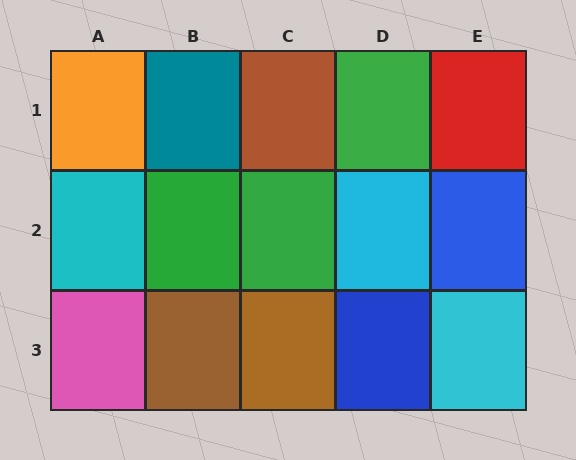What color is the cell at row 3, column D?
Blue.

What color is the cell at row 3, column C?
Brown.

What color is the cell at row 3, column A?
Pink.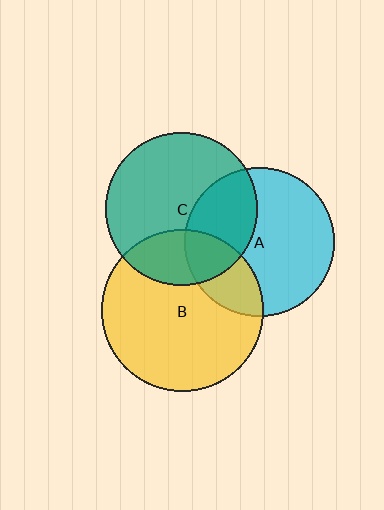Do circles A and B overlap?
Yes.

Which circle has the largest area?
Circle B (yellow).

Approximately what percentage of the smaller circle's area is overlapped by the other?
Approximately 25%.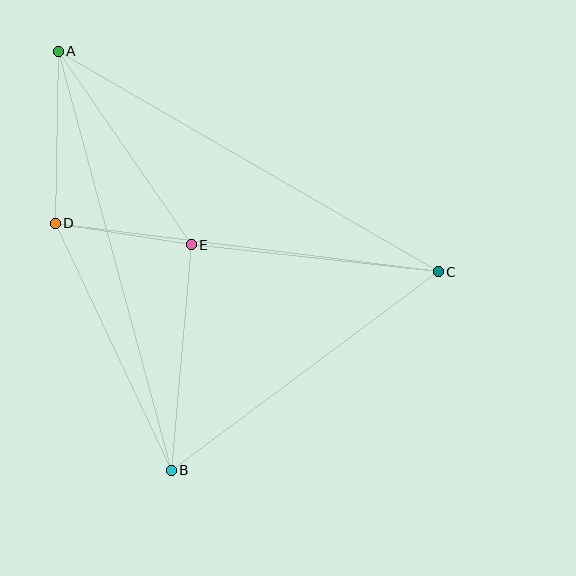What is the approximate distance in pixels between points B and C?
The distance between B and C is approximately 333 pixels.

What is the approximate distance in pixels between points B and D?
The distance between B and D is approximately 273 pixels.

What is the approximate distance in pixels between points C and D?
The distance between C and D is approximately 386 pixels.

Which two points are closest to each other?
Points D and E are closest to each other.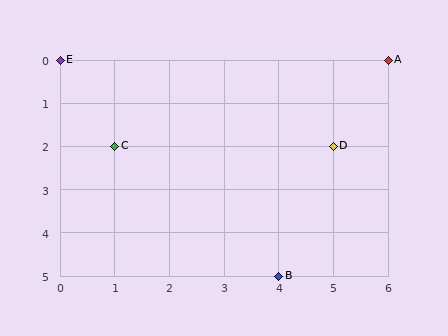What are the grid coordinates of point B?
Point B is at grid coordinates (4, 5).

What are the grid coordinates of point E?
Point E is at grid coordinates (0, 0).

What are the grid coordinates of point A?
Point A is at grid coordinates (6, 0).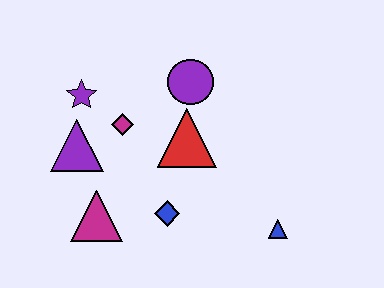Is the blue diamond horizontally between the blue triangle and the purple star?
Yes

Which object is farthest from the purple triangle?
The blue triangle is farthest from the purple triangle.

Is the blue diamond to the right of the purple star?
Yes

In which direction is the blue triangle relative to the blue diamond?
The blue triangle is to the right of the blue diamond.